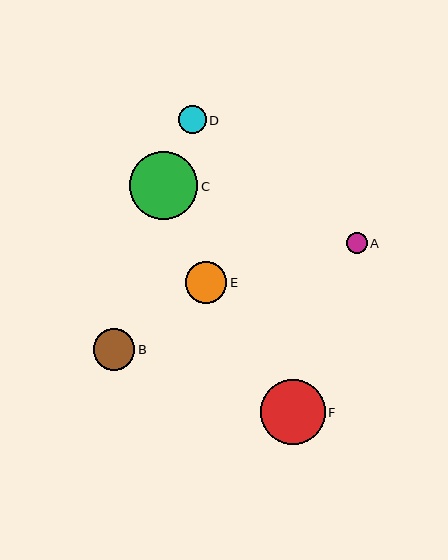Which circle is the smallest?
Circle A is the smallest with a size of approximately 21 pixels.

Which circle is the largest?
Circle C is the largest with a size of approximately 68 pixels.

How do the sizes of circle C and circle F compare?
Circle C and circle F are approximately the same size.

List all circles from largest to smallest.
From largest to smallest: C, F, B, E, D, A.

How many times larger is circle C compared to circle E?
Circle C is approximately 1.6 times the size of circle E.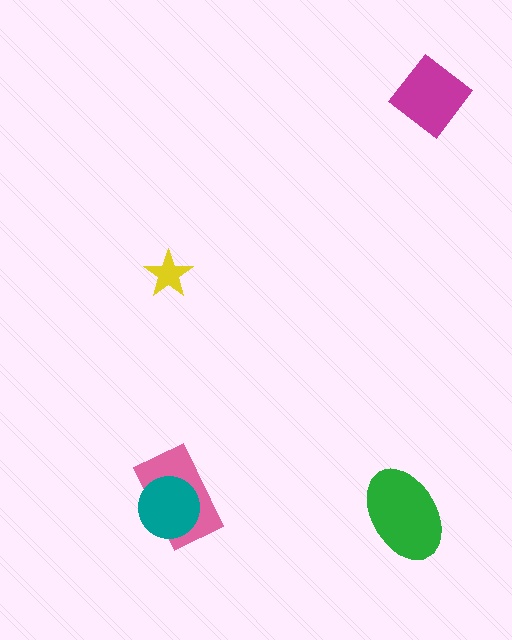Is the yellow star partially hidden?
No, no other shape covers it.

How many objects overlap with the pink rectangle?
1 object overlaps with the pink rectangle.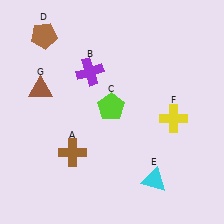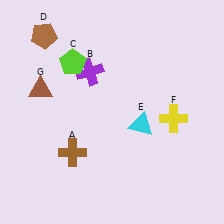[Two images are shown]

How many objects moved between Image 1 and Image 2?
2 objects moved between the two images.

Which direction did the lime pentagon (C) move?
The lime pentagon (C) moved up.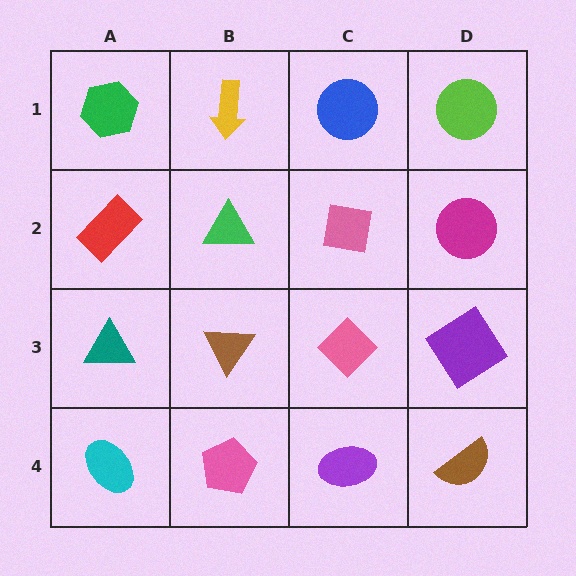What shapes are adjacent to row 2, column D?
A lime circle (row 1, column D), a purple diamond (row 3, column D), a pink square (row 2, column C).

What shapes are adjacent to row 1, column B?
A green triangle (row 2, column B), a green hexagon (row 1, column A), a blue circle (row 1, column C).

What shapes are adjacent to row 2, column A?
A green hexagon (row 1, column A), a teal triangle (row 3, column A), a green triangle (row 2, column B).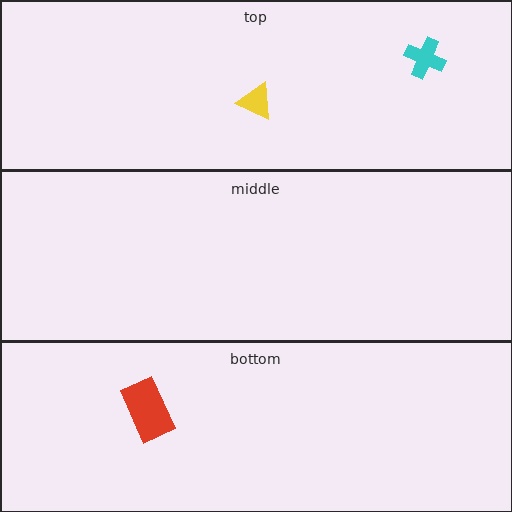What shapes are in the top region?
The yellow triangle, the cyan cross.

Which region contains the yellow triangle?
The top region.